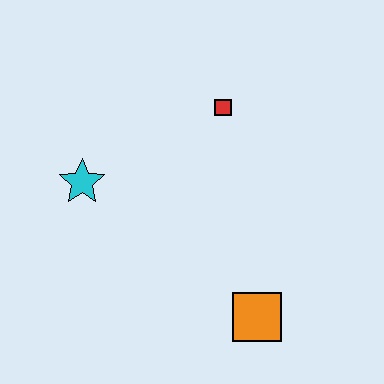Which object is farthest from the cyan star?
The orange square is farthest from the cyan star.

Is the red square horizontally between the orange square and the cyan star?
Yes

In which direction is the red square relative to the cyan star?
The red square is to the right of the cyan star.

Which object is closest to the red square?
The cyan star is closest to the red square.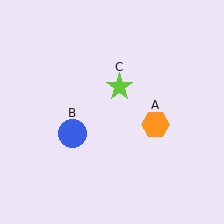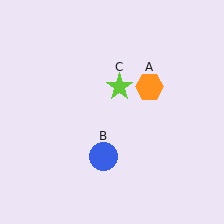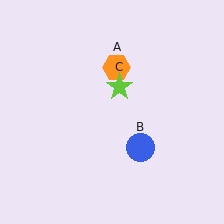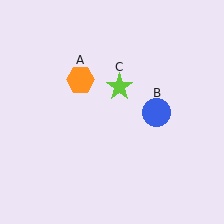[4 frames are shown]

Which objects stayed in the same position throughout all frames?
Lime star (object C) remained stationary.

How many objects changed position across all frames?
2 objects changed position: orange hexagon (object A), blue circle (object B).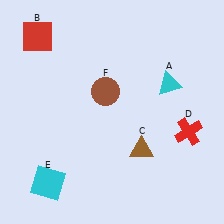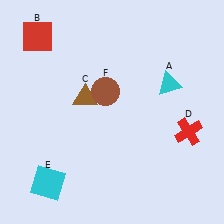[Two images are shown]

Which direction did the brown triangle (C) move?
The brown triangle (C) moved left.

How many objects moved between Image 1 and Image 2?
1 object moved between the two images.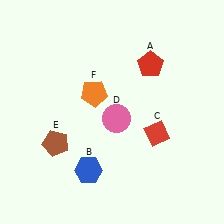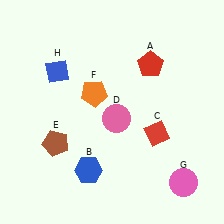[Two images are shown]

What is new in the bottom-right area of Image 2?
A pink circle (G) was added in the bottom-right area of Image 2.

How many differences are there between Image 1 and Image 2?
There are 2 differences between the two images.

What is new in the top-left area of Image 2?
A blue diamond (H) was added in the top-left area of Image 2.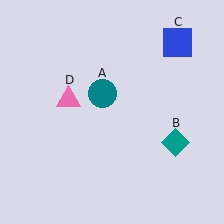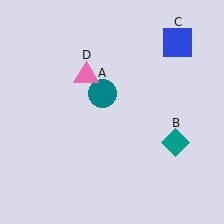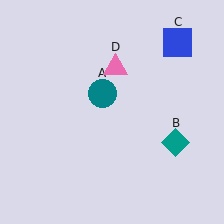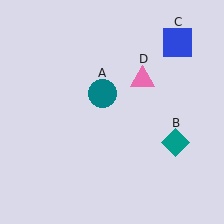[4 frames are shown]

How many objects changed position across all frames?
1 object changed position: pink triangle (object D).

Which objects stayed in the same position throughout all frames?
Teal circle (object A) and teal diamond (object B) and blue square (object C) remained stationary.